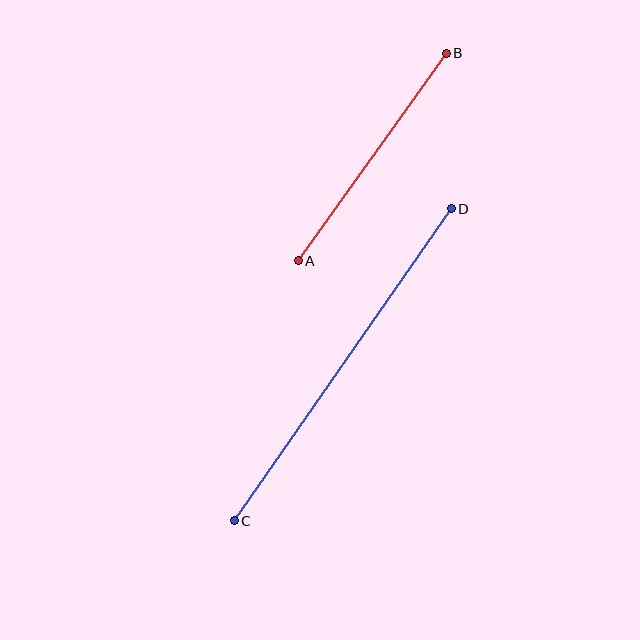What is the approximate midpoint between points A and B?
The midpoint is at approximately (372, 157) pixels.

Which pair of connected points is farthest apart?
Points C and D are farthest apart.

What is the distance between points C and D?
The distance is approximately 380 pixels.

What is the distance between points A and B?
The distance is approximately 255 pixels.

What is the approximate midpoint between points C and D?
The midpoint is at approximately (343, 365) pixels.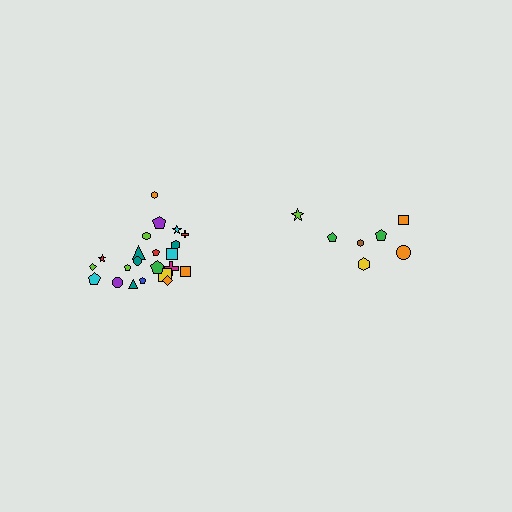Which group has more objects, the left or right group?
The left group.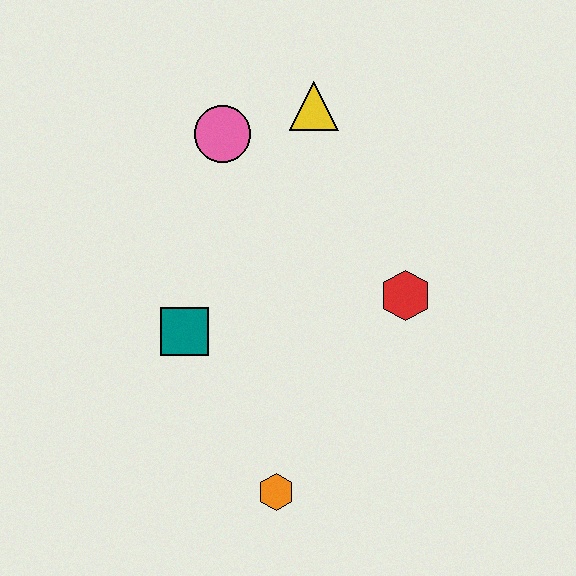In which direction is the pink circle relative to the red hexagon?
The pink circle is to the left of the red hexagon.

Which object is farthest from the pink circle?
The orange hexagon is farthest from the pink circle.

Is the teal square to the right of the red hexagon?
No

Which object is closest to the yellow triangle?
The pink circle is closest to the yellow triangle.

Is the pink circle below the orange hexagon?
No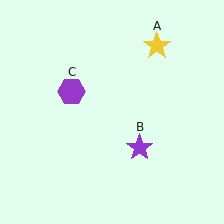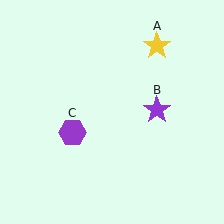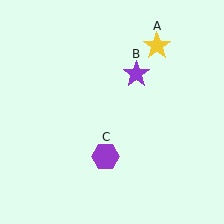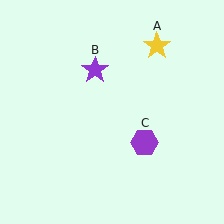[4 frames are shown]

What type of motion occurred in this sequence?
The purple star (object B), purple hexagon (object C) rotated counterclockwise around the center of the scene.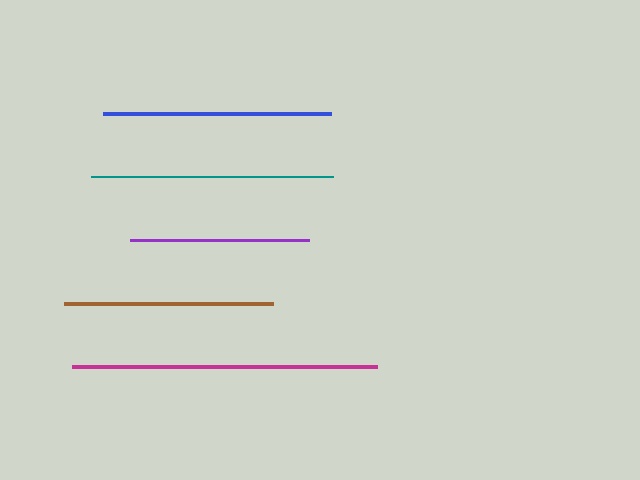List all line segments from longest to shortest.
From longest to shortest: magenta, teal, blue, brown, purple.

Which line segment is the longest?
The magenta line is the longest at approximately 305 pixels.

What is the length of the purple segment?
The purple segment is approximately 179 pixels long.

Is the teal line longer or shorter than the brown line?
The teal line is longer than the brown line.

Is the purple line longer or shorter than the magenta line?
The magenta line is longer than the purple line.